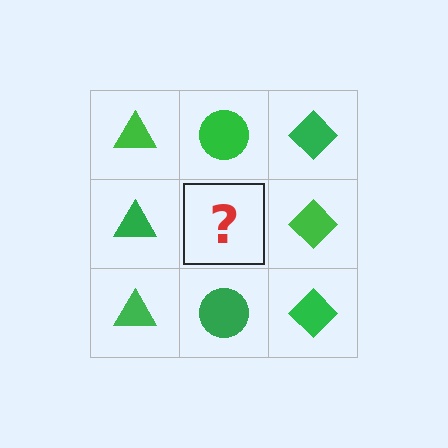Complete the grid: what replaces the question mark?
The question mark should be replaced with a green circle.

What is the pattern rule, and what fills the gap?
The rule is that each column has a consistent shape. The gap should be filled with a green circle.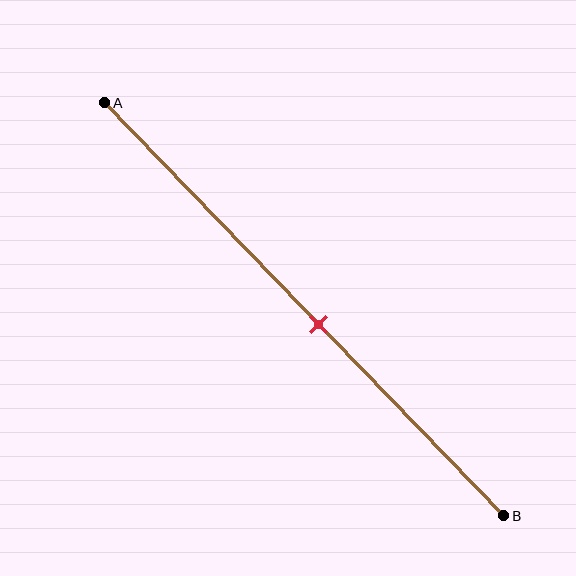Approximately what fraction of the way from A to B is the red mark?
The red mark is approximately 55% of the way from A to B.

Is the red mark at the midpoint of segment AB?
No, the mark is at about 55% from A, not at the 50% midpoint.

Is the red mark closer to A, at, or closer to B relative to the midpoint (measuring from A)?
The red mark is closer to point B than the midpoint of segment AB.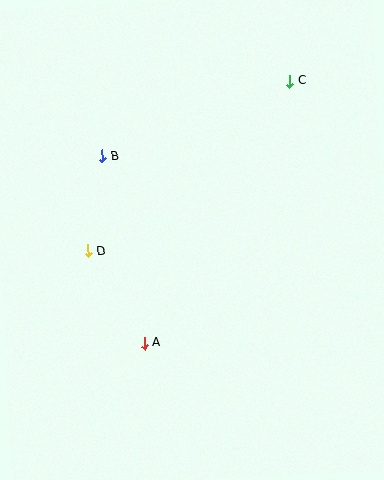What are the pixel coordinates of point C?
Point C is at (290, 81).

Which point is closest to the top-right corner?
Point C is closest to the top-right corner.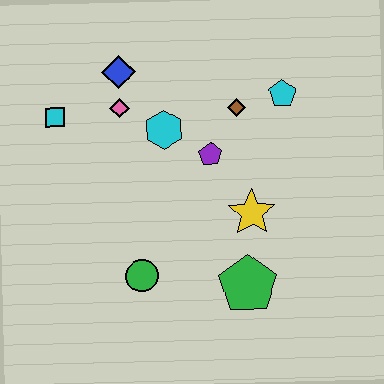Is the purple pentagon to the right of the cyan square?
Yes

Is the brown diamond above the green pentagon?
Yes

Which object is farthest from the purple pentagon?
The cyan square is farthest from the purple pentagon.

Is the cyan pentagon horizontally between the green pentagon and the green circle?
No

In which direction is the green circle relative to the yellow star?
The green circle is to the left of the yellow star.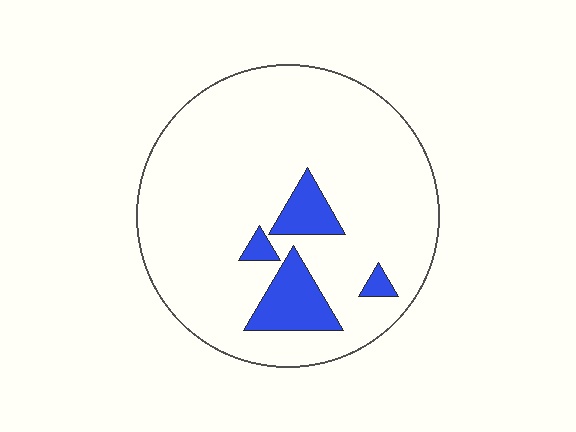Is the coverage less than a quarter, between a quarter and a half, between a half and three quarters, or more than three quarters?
Less than a quarter.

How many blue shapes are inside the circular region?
4.